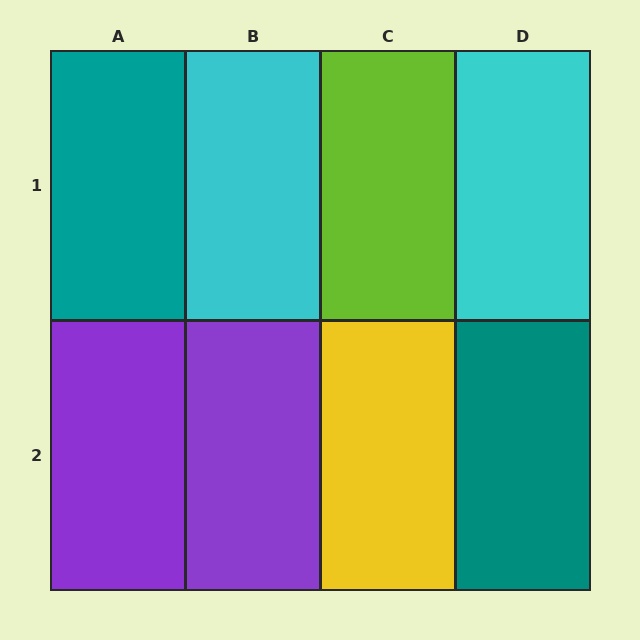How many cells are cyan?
2 cells are cyan.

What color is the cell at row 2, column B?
Purple.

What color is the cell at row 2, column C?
Yellow.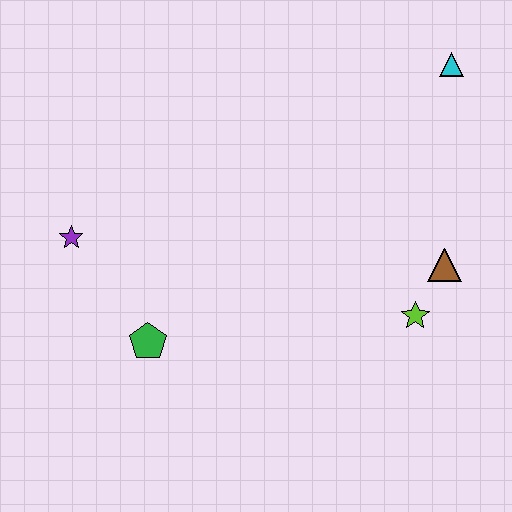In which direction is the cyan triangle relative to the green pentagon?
The cyan triangle is to the right of the green pentagon.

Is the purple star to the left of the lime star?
Yes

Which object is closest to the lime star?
The brown triangle is closest to the lime star.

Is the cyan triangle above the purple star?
Yes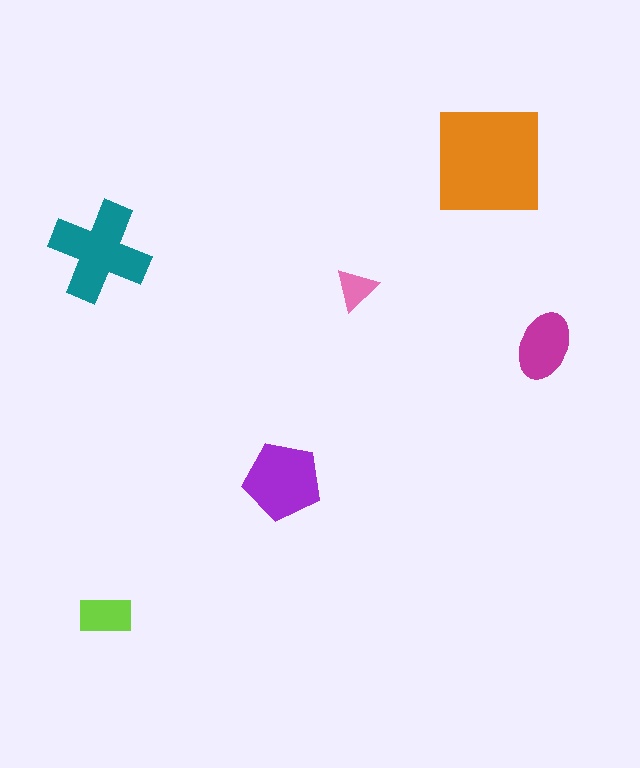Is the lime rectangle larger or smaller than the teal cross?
Smaller.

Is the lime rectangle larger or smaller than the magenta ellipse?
Smaller.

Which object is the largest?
The orange square.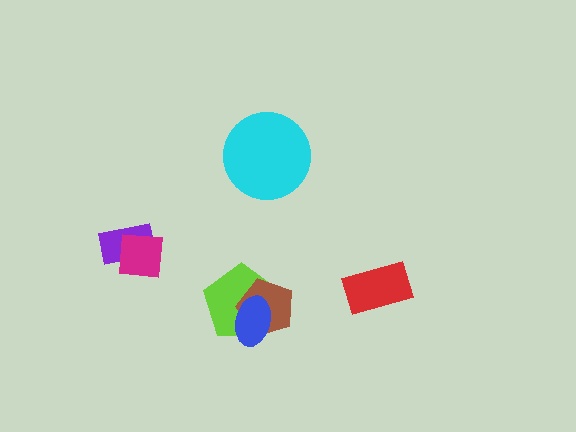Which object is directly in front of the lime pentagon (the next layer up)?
The brown pentagon is directly in front of the lime pentagon.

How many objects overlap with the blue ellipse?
2 objects overlap with the blue ellipse.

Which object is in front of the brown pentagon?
The blue ellipse is in front of the brown pentagon.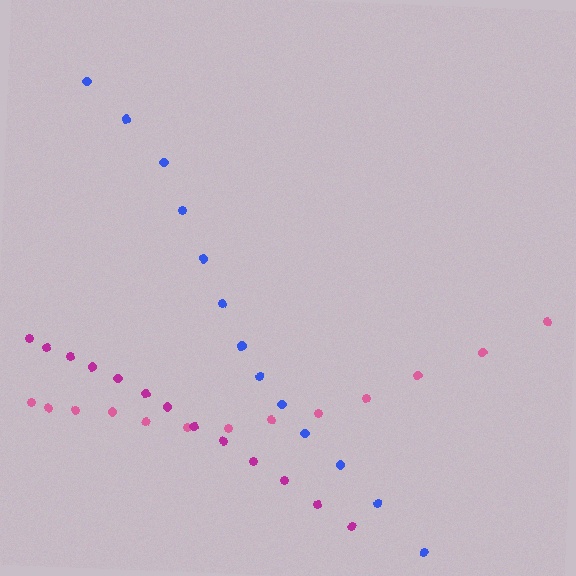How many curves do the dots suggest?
There are 3 distinct paths.